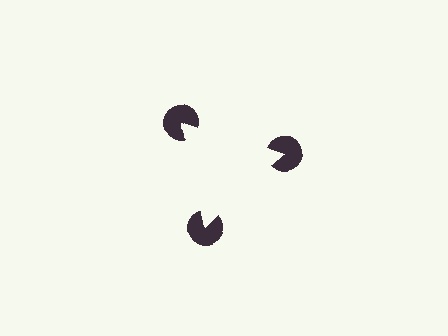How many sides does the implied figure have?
3 sides.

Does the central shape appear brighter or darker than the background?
It typically appears slightly brighter than the background, even though no actual brightness change is drawn.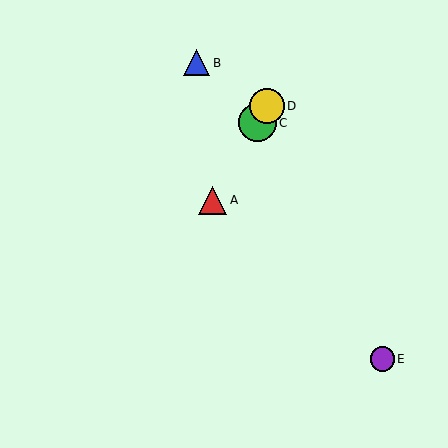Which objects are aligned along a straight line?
Objects A, C, D are aligned along a straight line.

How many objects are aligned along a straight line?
3 objects (A, C, D) are aligned along a straight line.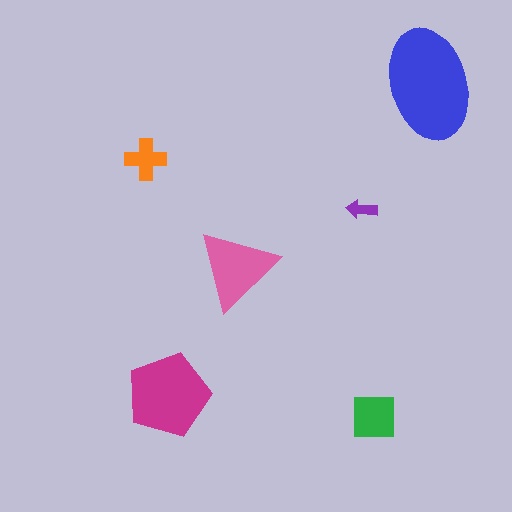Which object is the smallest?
The purple arrow.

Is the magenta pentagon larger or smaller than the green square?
Larger.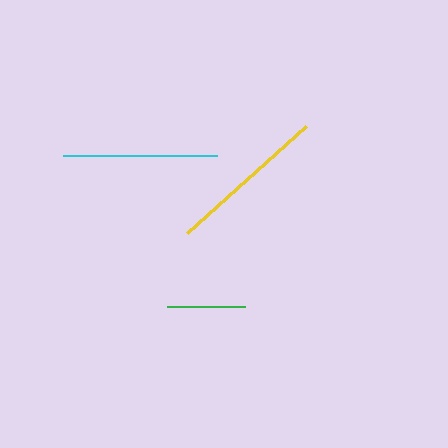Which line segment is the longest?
The yellow line is the longest at approximately 160 pixels.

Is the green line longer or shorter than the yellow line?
The yellow line is longer than the green line.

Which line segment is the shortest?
The green line is the shortest at approximately 78 pixels.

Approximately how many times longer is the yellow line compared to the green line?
The yellow line is approximately 2.0 times the length of the green line.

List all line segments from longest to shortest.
From longest to shortest: yellow, cyan, green.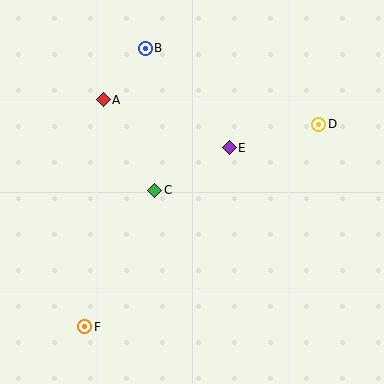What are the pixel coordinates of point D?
Point D is at (319, 124).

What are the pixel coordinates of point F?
Point F is at (85, 327).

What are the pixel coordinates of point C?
Point C is at (155, 190).